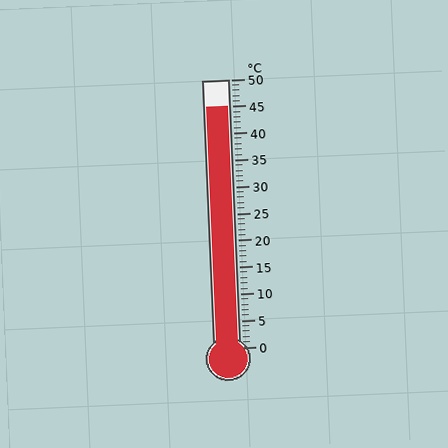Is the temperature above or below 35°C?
The temperature is above 35°C.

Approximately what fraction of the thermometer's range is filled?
The thermometer is filled to approximately 90% of its range.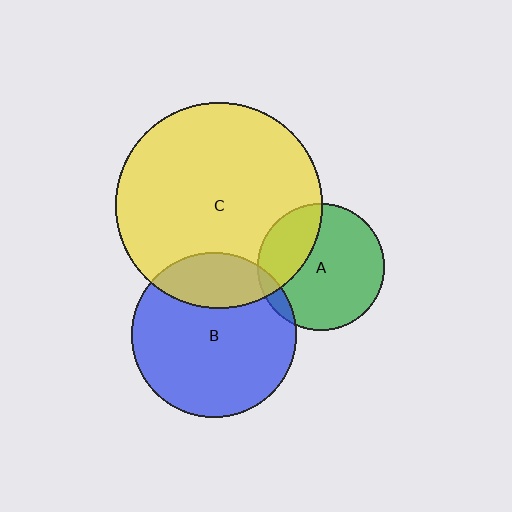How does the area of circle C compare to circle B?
Approximately 1.6 times.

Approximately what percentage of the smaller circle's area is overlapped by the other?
Approximately 25%.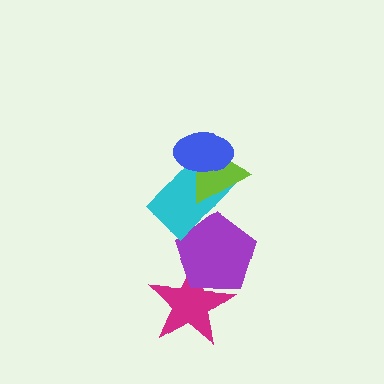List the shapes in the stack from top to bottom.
From top to bottom: the blue ellipse, the lime triangle, the cyan rectangle, the purple pentagon, the magenta star.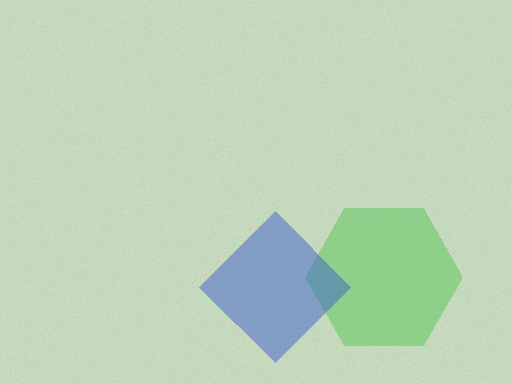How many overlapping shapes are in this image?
There are 2 overlapping shapes in the image.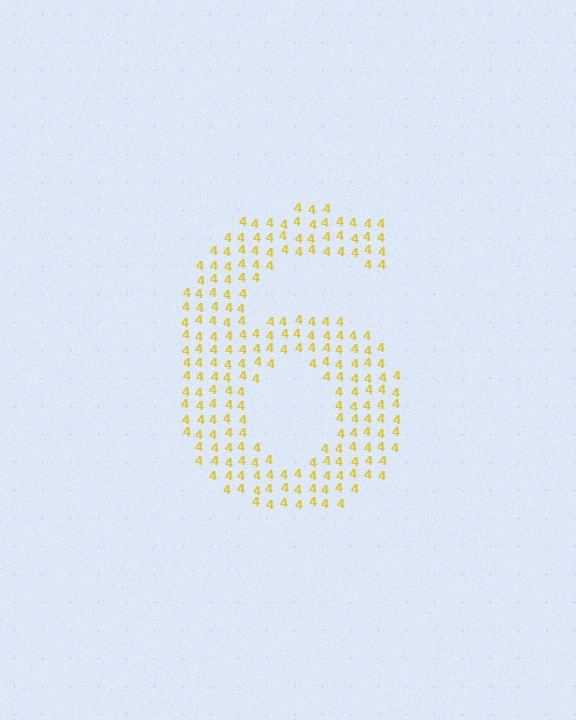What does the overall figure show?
The overall figure shows the digit 6.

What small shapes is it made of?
It is made of small digit 4's.